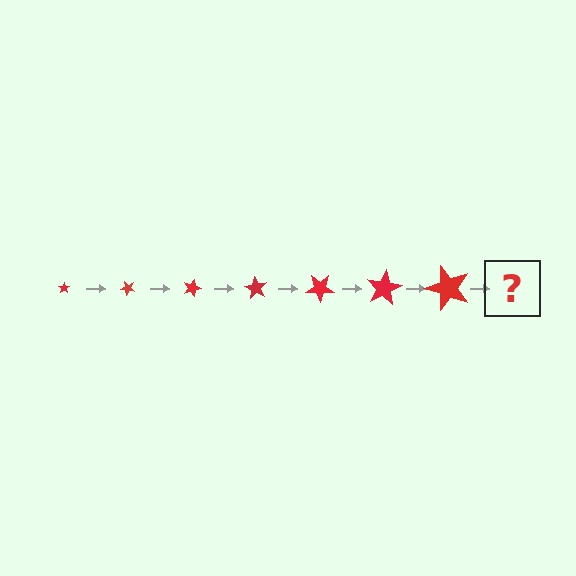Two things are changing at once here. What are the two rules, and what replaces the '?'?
The two rules are that the star grows larger each step and it rotates 45 degrees each step. The '?' should be a star, larger than the previous one and rotated 315 degrees from the start.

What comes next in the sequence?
The next element should be a star, larger than the previous one and rotated 315 degrees from the start.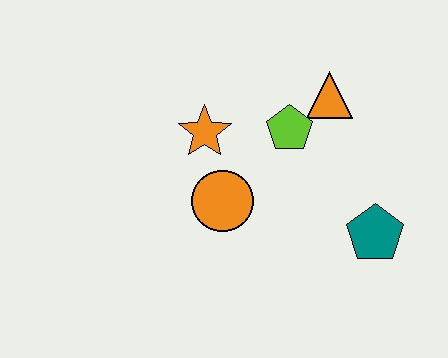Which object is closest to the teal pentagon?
The lime pentagon is closest to the teal pentagon.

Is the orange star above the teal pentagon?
Yes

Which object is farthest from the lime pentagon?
The teal pentagon is farthest from the lime pentagon.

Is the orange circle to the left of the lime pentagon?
Yes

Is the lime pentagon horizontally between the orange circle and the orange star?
No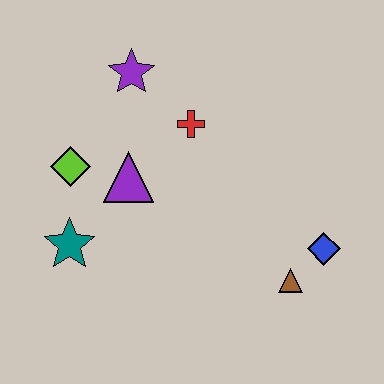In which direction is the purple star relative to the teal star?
The purple star is above the teal star.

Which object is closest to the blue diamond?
The brown triangle is closest to the blue diamond.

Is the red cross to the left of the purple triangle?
No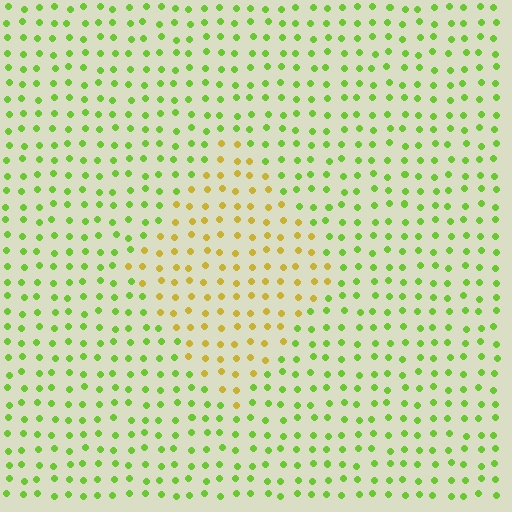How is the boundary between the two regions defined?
The boundary is defined purely by a slight shift in hue (about 48 degrees). Spacing, size, and orientation are identical on both sides.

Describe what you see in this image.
The image is filled with small lime elements in a uniform arrangement. A diamond-shaped region is visible where the elements are tinted to a slightly different hue, forming a subtle color boundary.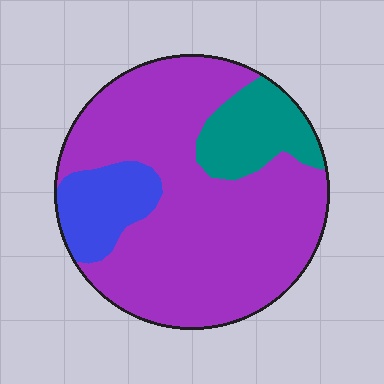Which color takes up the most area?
Purple, at roughly 75%.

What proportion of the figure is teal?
Teal takes up less than a sixth of the figure.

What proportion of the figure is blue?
Blue takes up less than a sixth of the figure.